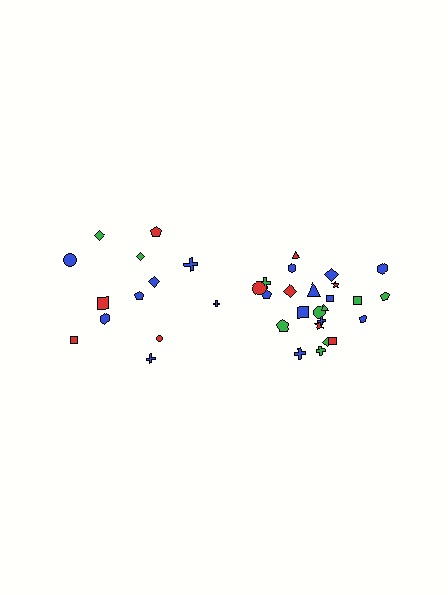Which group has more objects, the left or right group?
The right group.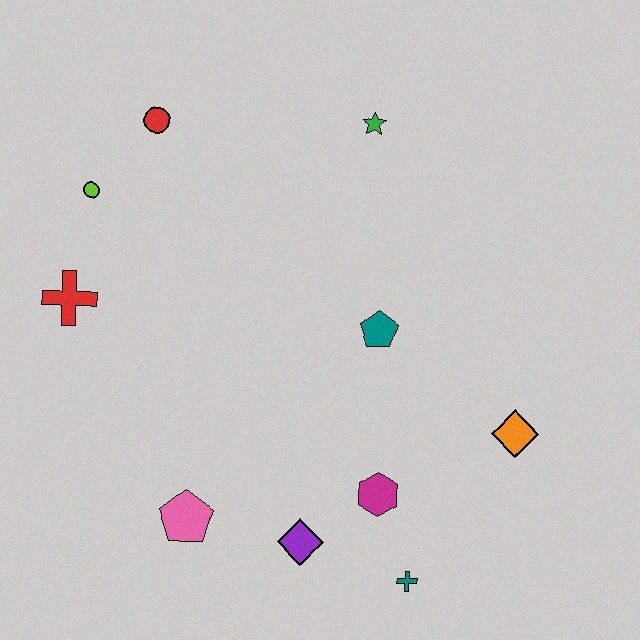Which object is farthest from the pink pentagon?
The green star is farthest from the pink pentagon.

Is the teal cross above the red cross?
No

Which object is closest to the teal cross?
The magenta hexagon is closest to the teal cross.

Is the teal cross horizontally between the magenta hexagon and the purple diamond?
No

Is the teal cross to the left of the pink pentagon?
No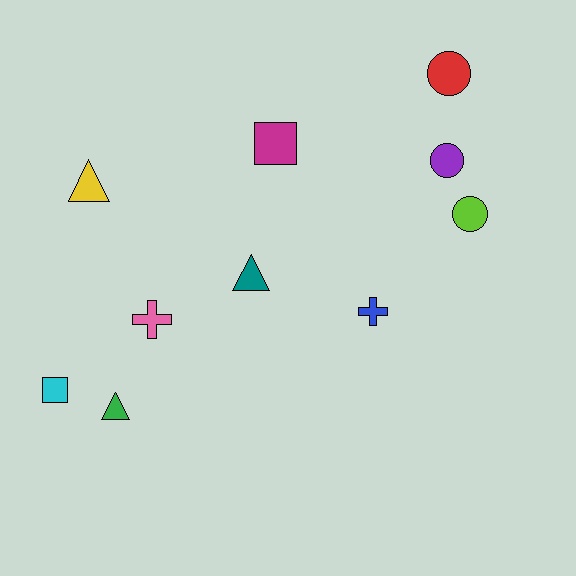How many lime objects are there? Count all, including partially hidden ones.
There is 1 lime object.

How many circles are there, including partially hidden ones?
There are 3 circles.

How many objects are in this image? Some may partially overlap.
There are 10 objects.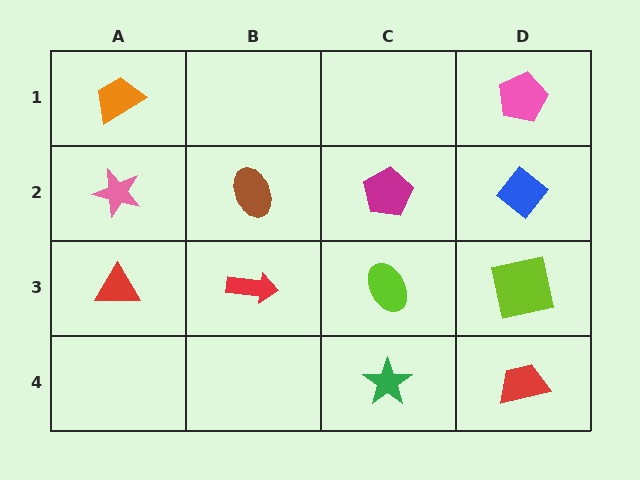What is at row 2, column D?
A blue diamond.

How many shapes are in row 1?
2 shapes.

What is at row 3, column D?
A lime square.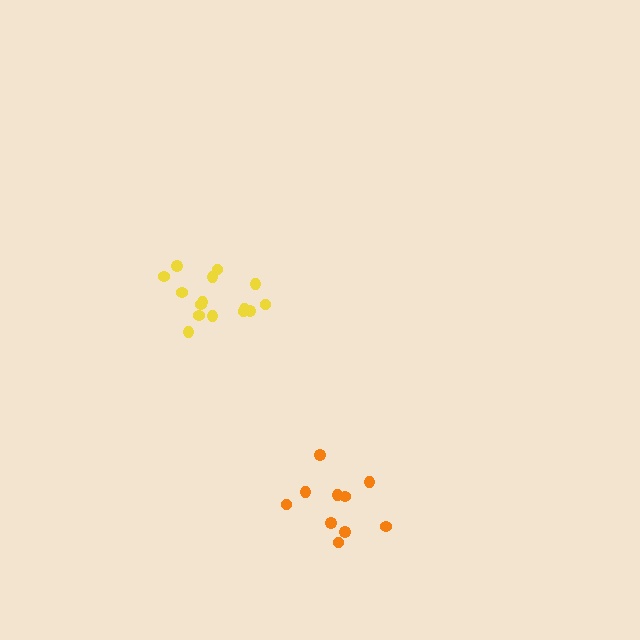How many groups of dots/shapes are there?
There are 2 groups.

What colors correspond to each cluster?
The clusters are colored: yellow, orange.